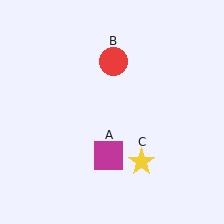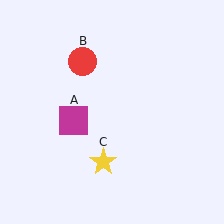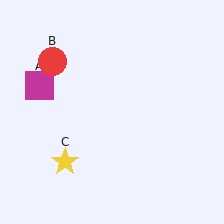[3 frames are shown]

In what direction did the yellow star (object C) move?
The yellow star (object C) moved left.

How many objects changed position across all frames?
3 objects changed position: magenta square (object A), red circle (object B), yellow star (object C).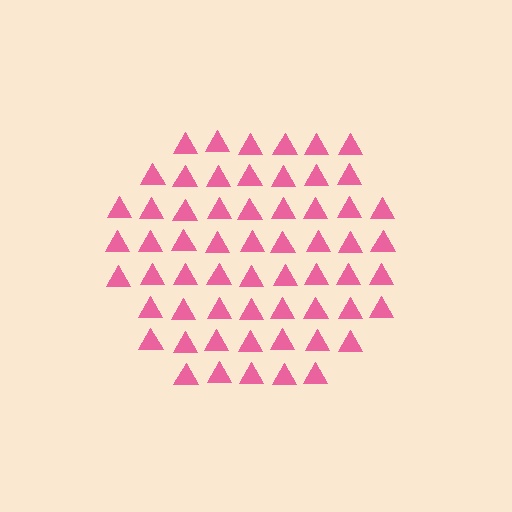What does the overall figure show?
The overall figure shows a hexagon.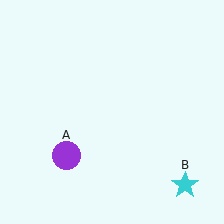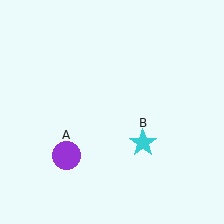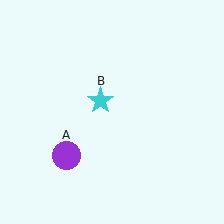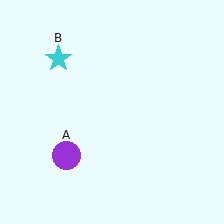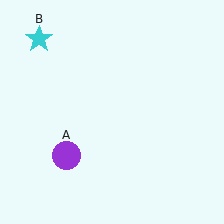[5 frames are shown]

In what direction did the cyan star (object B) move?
The cyan star (object B) moved up and to the left.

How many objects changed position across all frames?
1 object changed position: cyan star (object B).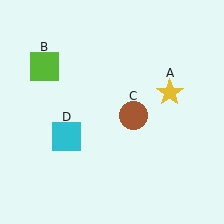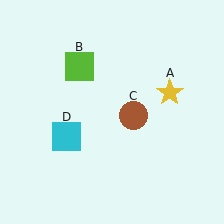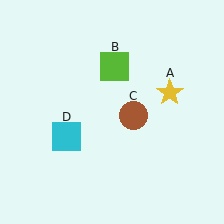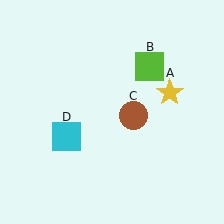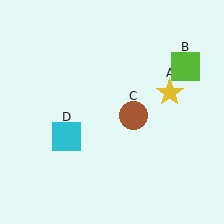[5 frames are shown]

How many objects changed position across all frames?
1 object changed position: lime square (object B).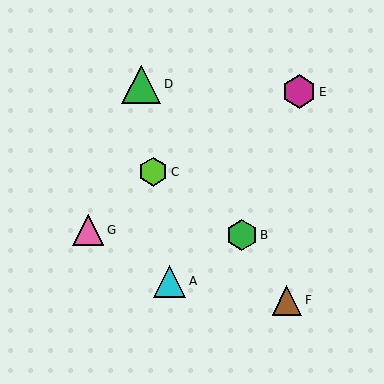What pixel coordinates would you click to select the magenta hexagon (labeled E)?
Click at (299, 92) to select the magenta hexagon E.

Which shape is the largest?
The green triangle (labeled D) is the largest.